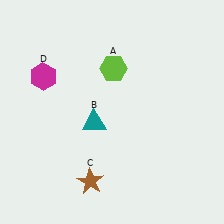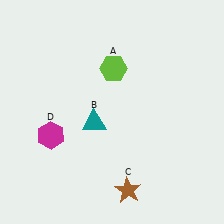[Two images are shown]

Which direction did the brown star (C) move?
The brown star (C) moved right.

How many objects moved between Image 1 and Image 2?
2 objects moved between the two images.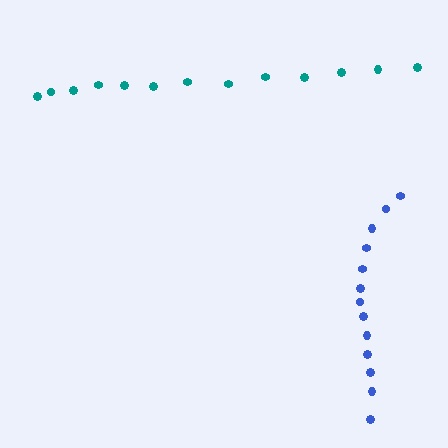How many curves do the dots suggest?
There are 2 distinct paths.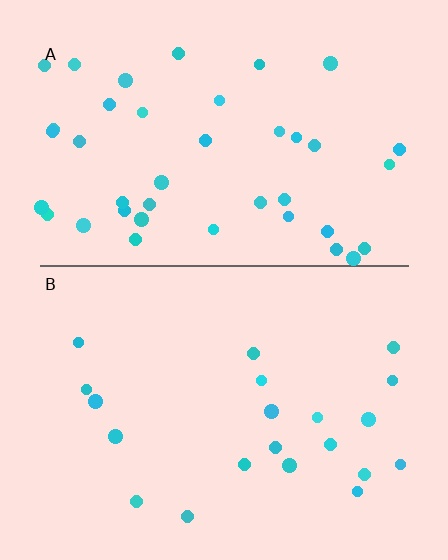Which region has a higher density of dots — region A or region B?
A (the top).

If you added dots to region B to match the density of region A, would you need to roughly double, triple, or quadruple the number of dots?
Approximately double.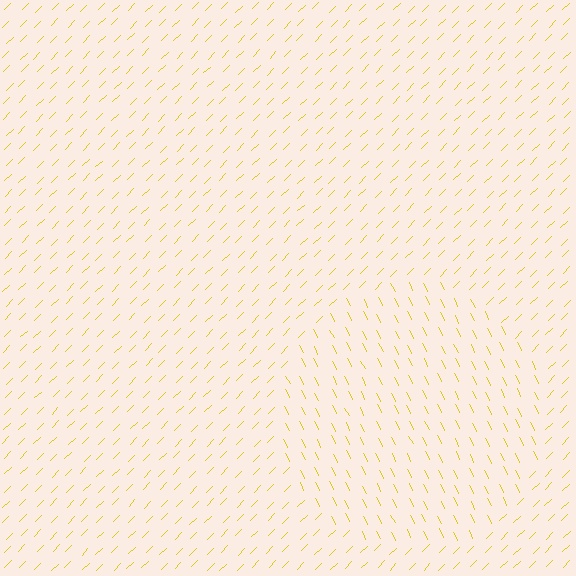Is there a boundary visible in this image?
Yes, there is a texture boundary formed by a change in line orientation.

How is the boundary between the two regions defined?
The boundary is defined purely by a change in line orientation (approximately 71 degrees difference). All lines are the same color and thickness.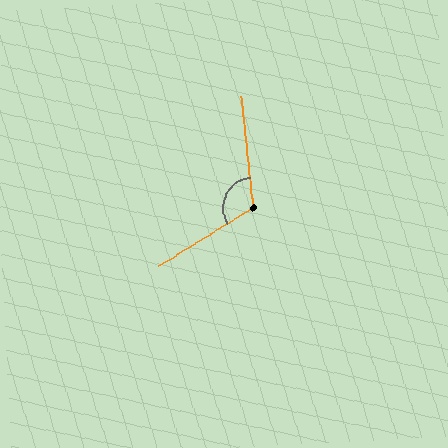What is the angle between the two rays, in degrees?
Approximately 116 degrees.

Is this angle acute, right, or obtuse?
It is obtuse.